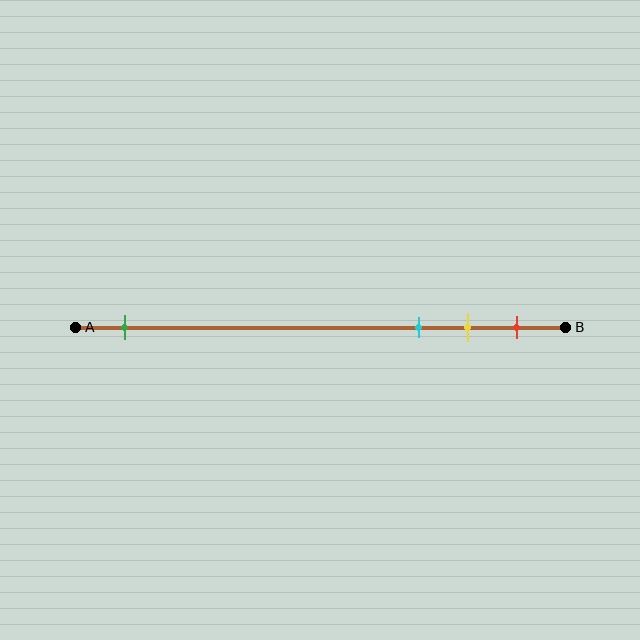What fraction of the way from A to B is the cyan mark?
The cyan mark is approximately 70% (0.7) of the way from A to B.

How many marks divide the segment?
There are 4 marks dividing the segment.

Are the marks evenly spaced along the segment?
No, the marks are not evenly spaced.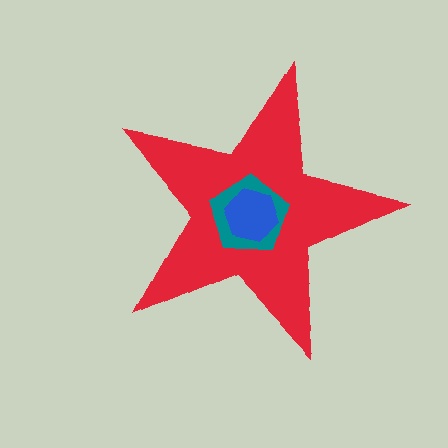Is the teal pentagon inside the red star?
Yes.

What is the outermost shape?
The red star.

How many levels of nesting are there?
3.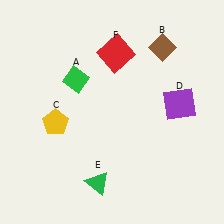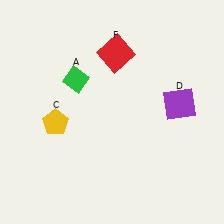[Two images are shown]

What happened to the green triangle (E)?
The green triangle (E) was removed in Image 2. It was in the bottom-left area of Image 1.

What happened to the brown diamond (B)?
The brown diamond (B) was removed in Image 2. It was in the top-right area of Image 1.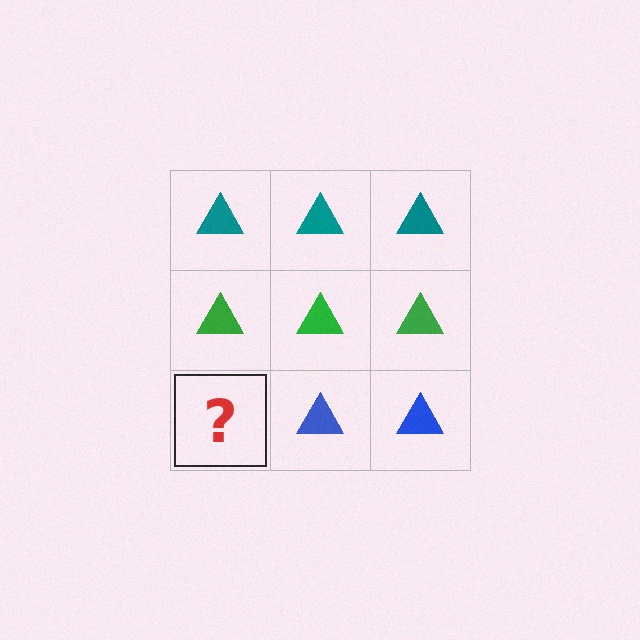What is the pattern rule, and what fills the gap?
The rule is that each row has a consistent color. The gap should be filled with a blue triangle.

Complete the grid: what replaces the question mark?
The question mark should be replaced with a blue triangle.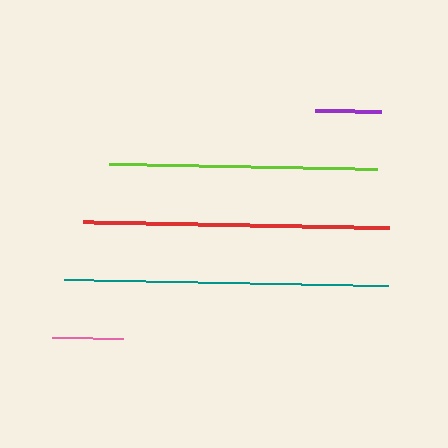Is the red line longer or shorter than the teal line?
The teal line is longer than the red line.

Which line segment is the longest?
The teal line is the longest at approximately 324 pixels.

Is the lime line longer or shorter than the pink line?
The lime line is longer than the pink line.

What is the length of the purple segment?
The purple segment is approximately 66 pixels long.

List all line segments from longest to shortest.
From longest to shortest: teal, red, lime, pink, purple.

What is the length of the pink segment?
The pink segment is approximately 70 pixels long.